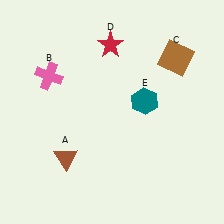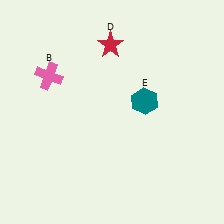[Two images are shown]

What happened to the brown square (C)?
The brown square (C) was removed in Image 2. It was in the top-right area of Image 1.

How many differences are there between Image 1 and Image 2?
There are 2 differences between the two images.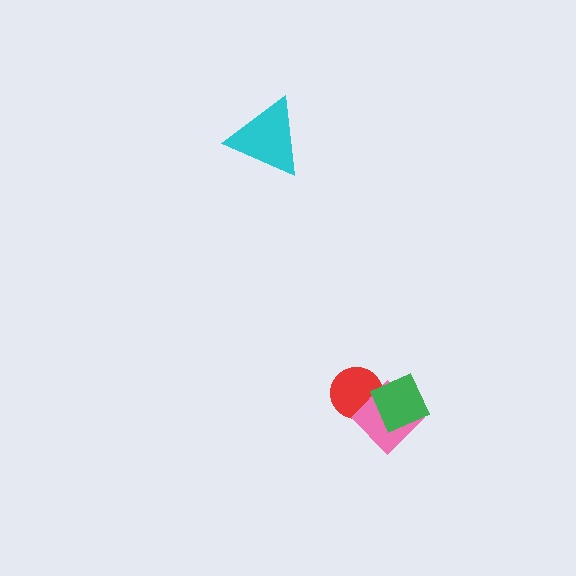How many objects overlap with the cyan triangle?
0 objects overlap with the cyan triangle.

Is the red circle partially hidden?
Yes, it is partially covered by another shape.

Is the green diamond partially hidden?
No, no other shape covers it.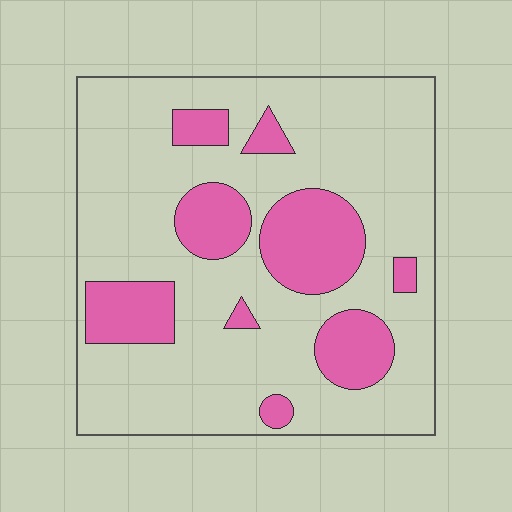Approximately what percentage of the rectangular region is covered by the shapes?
Approximately 25%.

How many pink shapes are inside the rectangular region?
9.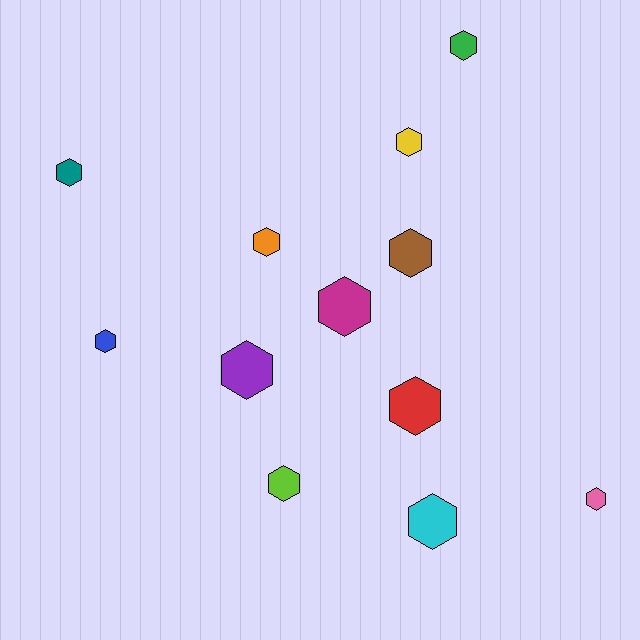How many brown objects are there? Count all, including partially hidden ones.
There is 1 brown object.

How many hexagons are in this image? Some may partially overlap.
There are 12 hexagons.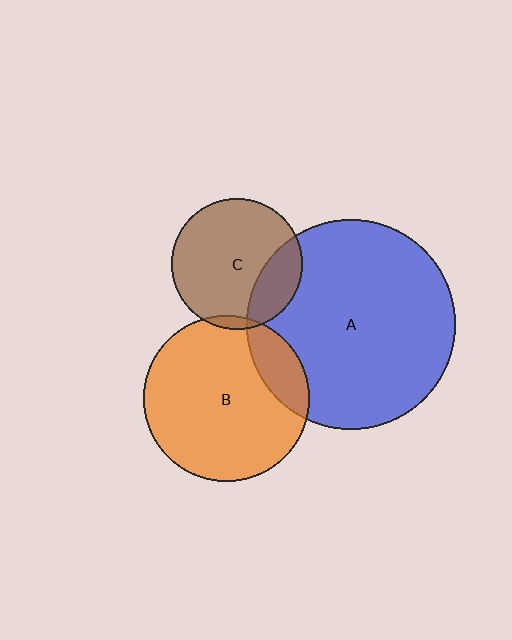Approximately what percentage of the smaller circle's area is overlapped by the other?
Approximately 15%.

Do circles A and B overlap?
Yes.